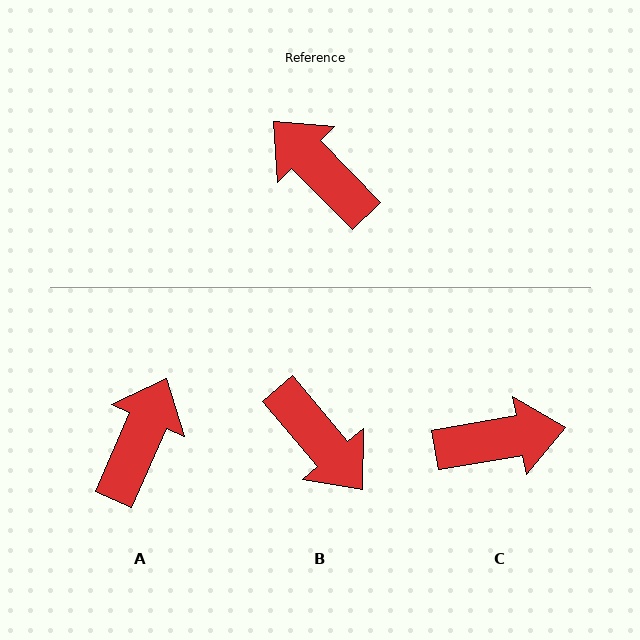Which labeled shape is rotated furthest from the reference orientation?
B, about 176 degrees away.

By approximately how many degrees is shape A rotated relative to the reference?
Approximately 68 degrees clockwise.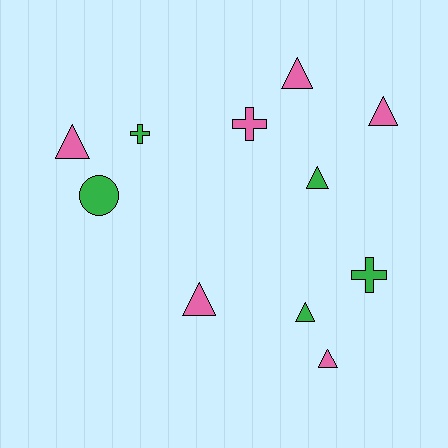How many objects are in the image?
There are 11 objects.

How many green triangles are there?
There are 2 green triangles.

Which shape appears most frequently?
Triangle, with 7 objects.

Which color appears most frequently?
Pink, with 6 objects.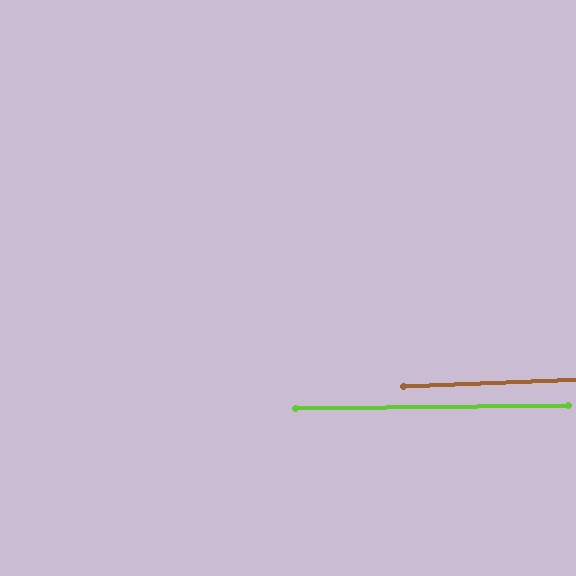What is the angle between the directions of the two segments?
Approximately 2 degrees.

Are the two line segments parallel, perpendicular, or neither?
Parallel — their directions differ by only 1.6°.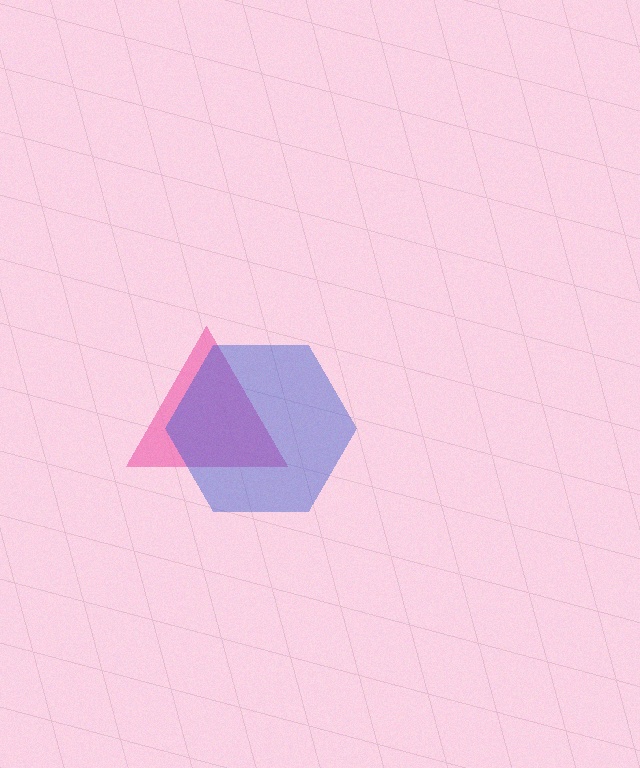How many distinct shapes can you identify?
There are 2 distinct shapes: a pink triangle, a blue hexagon.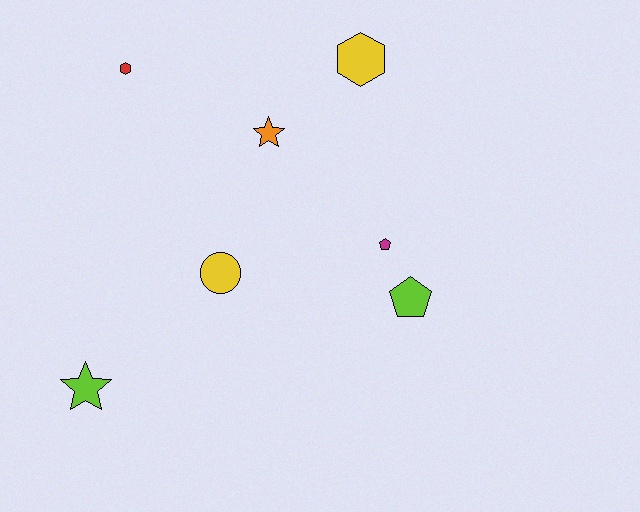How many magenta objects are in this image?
There is 1 magenta object.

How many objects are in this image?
There are 7 objects.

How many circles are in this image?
There is 1 circle.